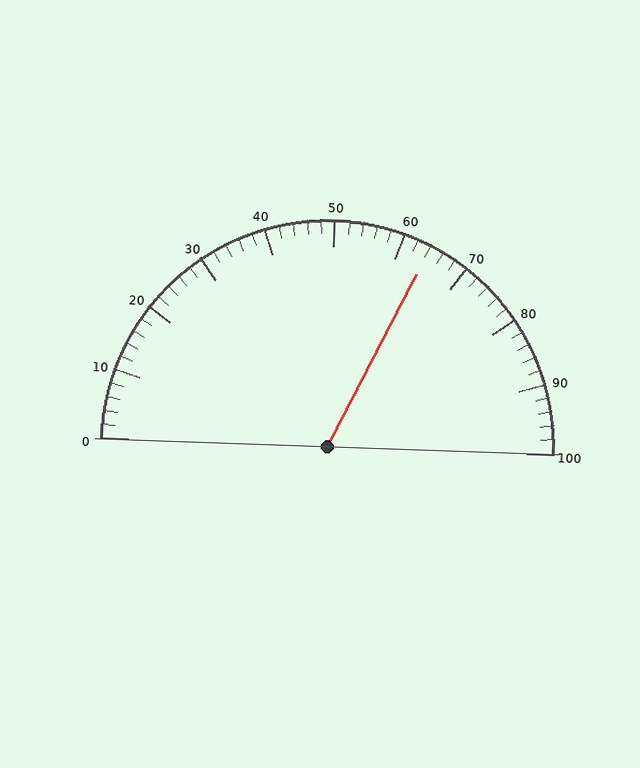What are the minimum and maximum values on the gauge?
The gauge ranges from 0 to 100.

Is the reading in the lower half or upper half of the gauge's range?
The reading is in the upper half of the range (0 to 100).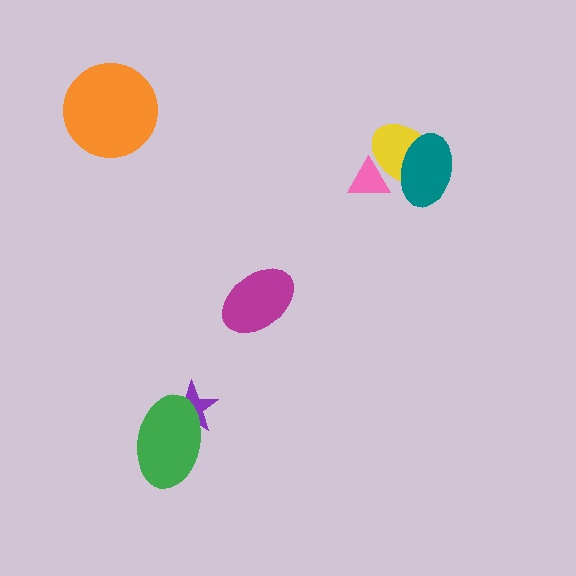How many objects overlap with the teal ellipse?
1 object overlaps with the teal ellipse.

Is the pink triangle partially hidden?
Yes, it is partially covered by another shape.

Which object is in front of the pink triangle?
The yellow ellipse is in front of the pink triangle.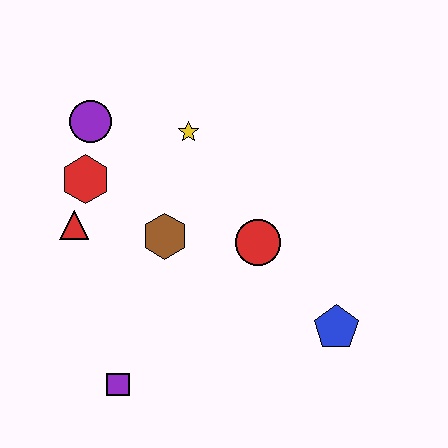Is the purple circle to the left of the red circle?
Yes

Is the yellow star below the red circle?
No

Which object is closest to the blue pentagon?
The red circle is closest to the blue pentagon.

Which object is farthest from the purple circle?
The blue pentagon is farthest from the purple circle.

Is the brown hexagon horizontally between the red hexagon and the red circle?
Yes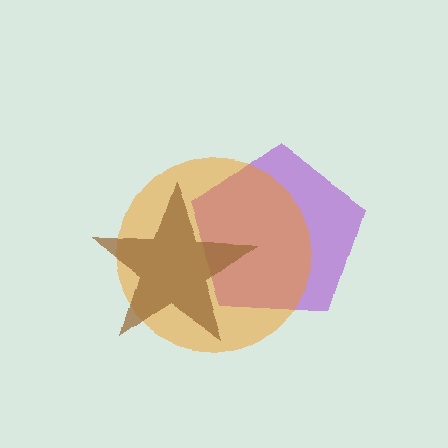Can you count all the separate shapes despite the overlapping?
Yes, there are 3 separate shapes.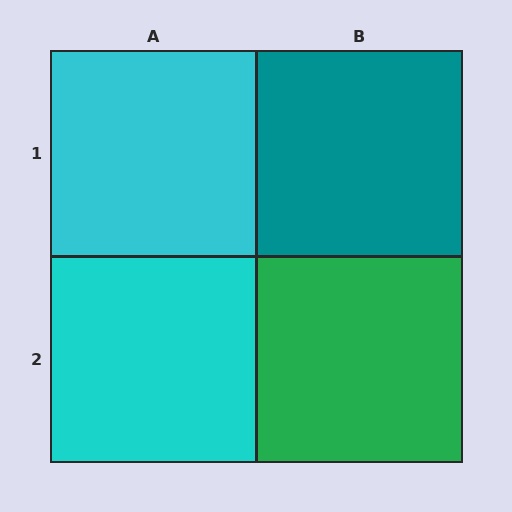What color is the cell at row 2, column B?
Green.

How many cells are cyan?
2 cells are cyan.